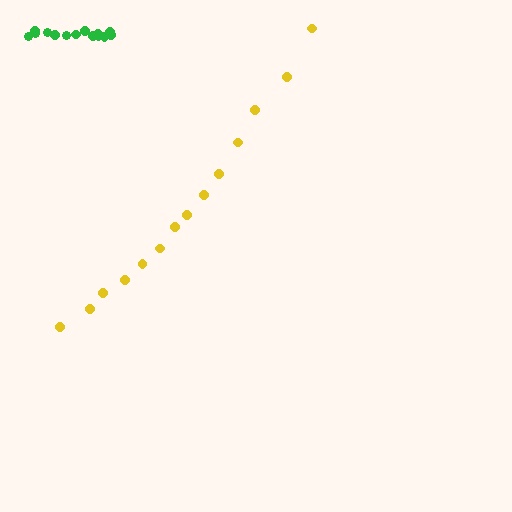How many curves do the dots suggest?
There are 2 distinct paths.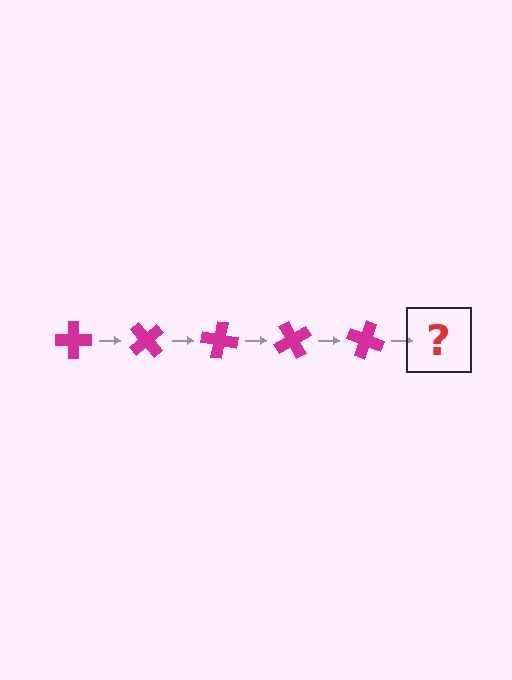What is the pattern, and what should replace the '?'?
The pattern is that the cross rotates 50 degrees each step. The '?' should be a magenta cross rotated 250 degrees.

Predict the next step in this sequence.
The next step is a magenta cross rotated 250 degrees.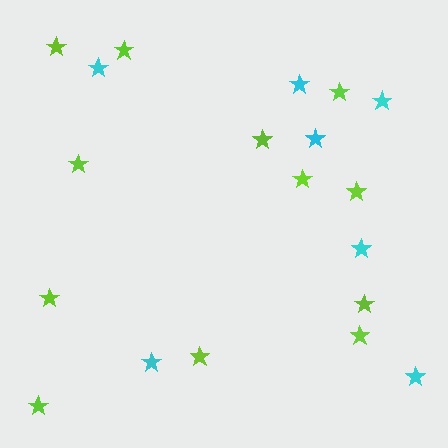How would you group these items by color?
There are 2 groups: one group of cyan stars (7) and one group of lime stars (12).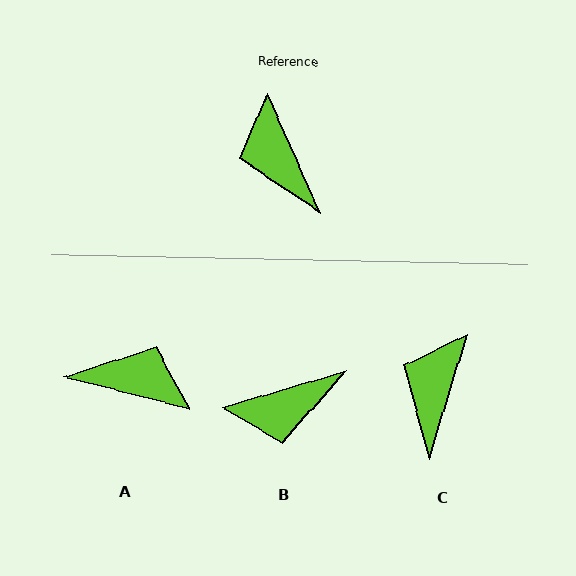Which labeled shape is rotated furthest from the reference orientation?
A, about 128 degrees away.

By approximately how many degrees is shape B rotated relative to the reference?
Approximately 83 degrees counter-clockwise.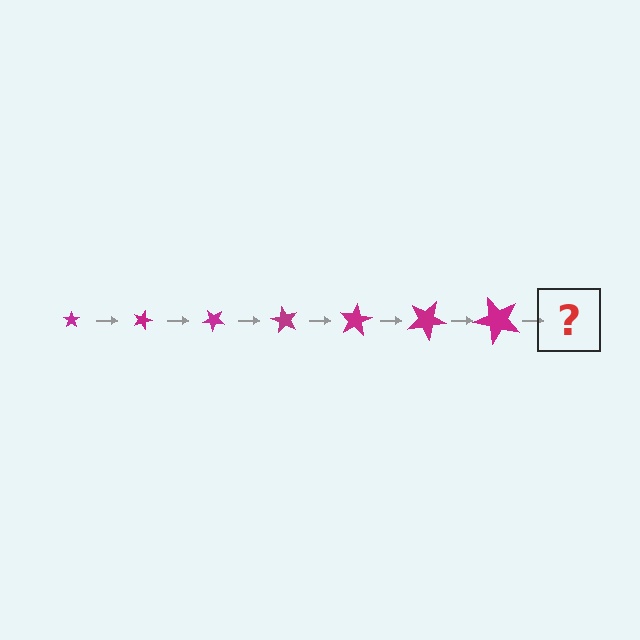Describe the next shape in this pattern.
It should be a star, larger than the previous one and rotated 140 degrees from the start.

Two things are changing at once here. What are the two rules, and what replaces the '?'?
The two rules are that the star grows larger each step and it rotates 20 degrees each step. The '?' should be a star, larger than the previous one and rotated 140 degrees from the start.